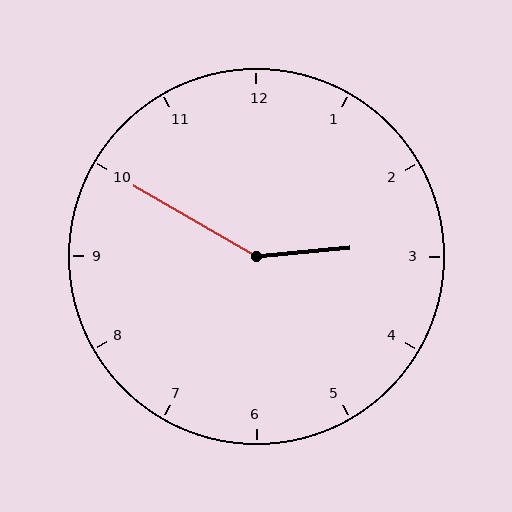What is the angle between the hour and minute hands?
Approximately 145 degrees.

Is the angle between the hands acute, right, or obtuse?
It is obtuse.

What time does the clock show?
2:50.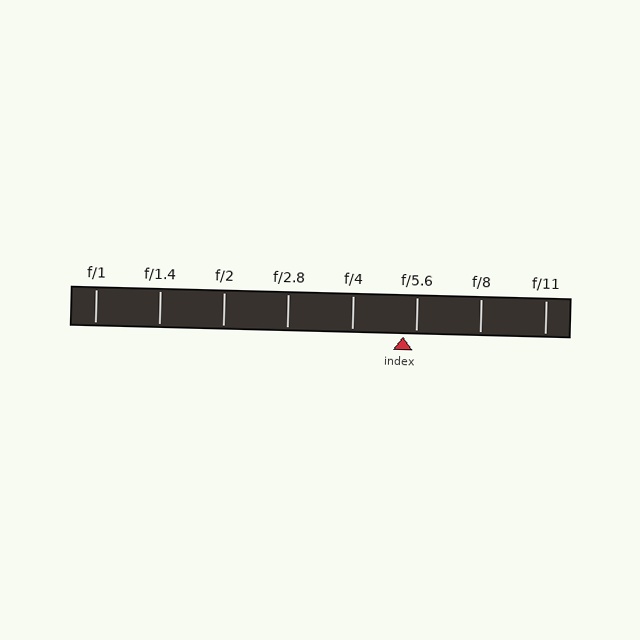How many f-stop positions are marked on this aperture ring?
There are 8 f-stop positions marked.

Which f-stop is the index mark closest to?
The index mark is closest to f/5.6.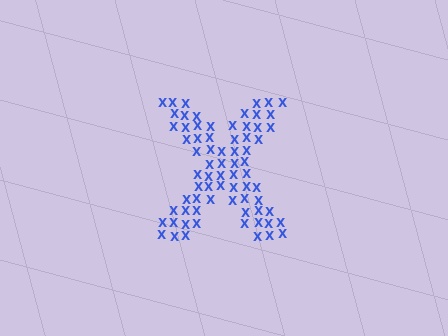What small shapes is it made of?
It is made of small letter X's.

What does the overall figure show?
The overall figure shows the letter X.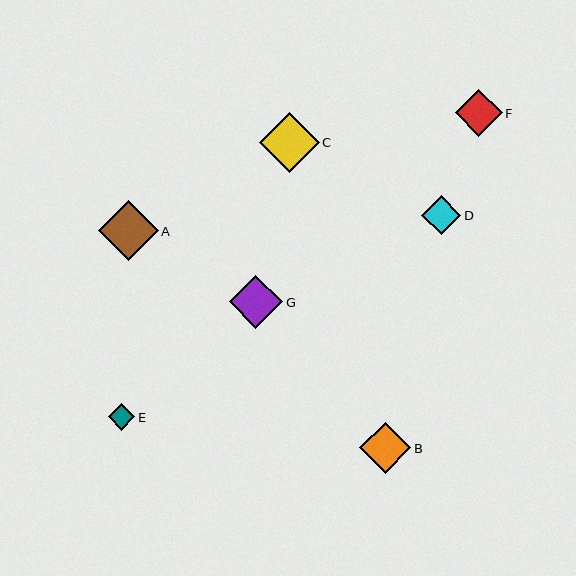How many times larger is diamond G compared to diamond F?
Diamond G is approximately 1.1 times the size of diamond F.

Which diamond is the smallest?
Diamond E is the smallest with a size of approximately 27 pixels.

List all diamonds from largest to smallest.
From largest to smallest: A, C, G, B, F, D, E.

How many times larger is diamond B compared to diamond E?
Diamond B is approximately 1.9 times the size of diamond E.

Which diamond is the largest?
Diamond A is the largest with a size of approximately 60 pixels.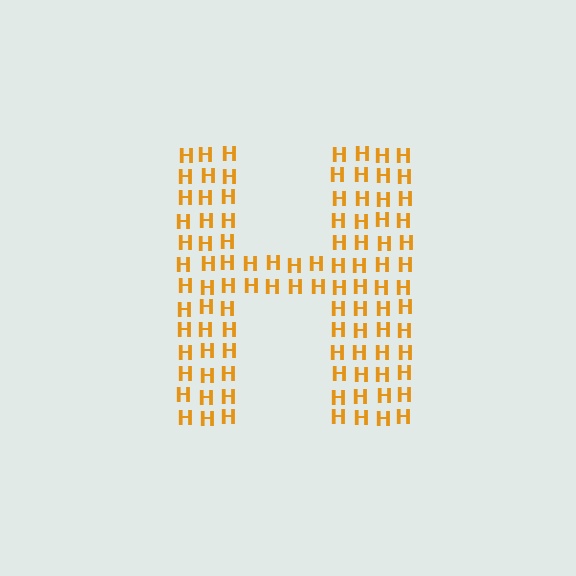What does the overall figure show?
The overall figure shows the letter H.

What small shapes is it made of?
It is made of small letter H's.